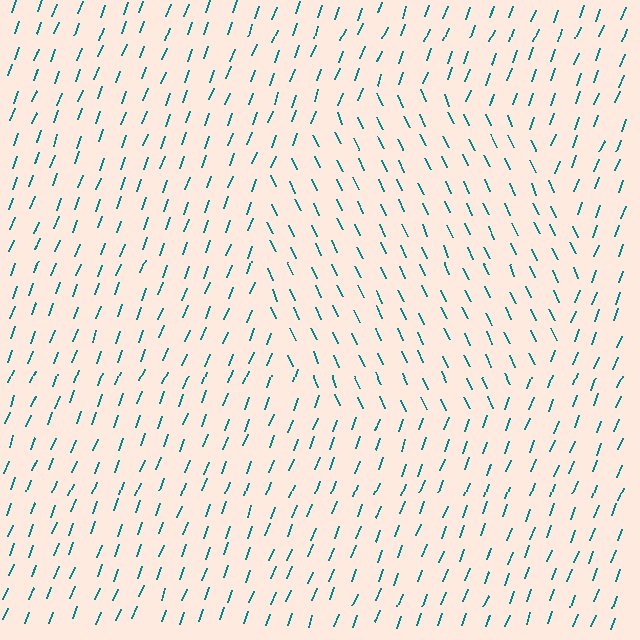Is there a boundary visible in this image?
Yes, there is a texture boundary formed by a change in line orientation.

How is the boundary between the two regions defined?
The boundary is defined purely by a change in line orientation (approximately 45 degrees difference). All lines are the same color and thickness.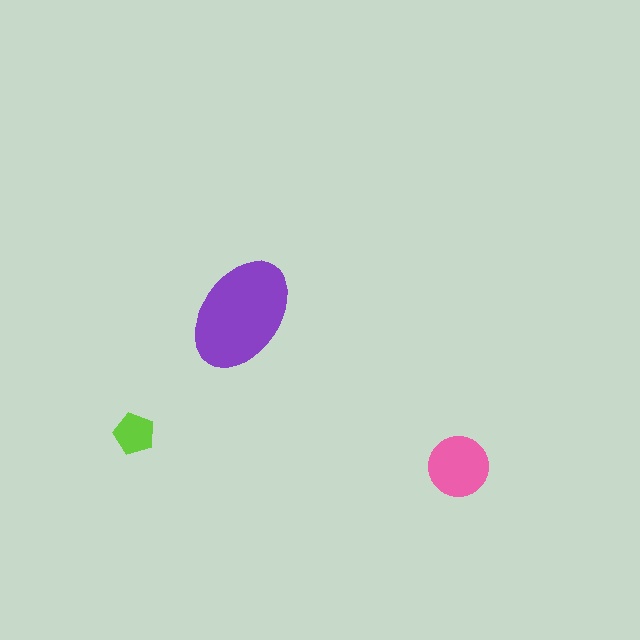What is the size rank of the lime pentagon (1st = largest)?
3rd.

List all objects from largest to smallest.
The purple ellipse, the pink circle, the lime pentagon.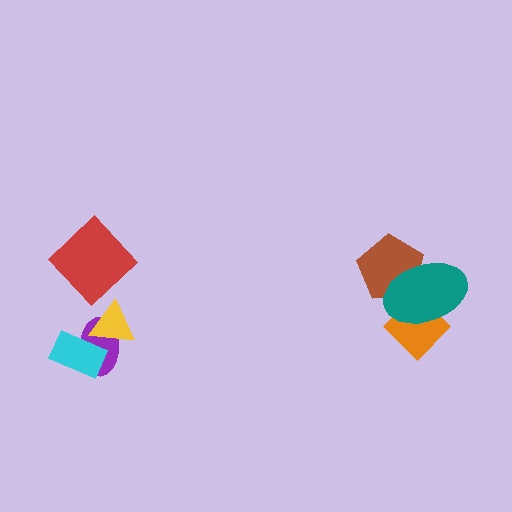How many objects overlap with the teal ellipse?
2 objects overlap with the teal ellipse.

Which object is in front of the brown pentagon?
The teal ellipse is in front of the brown pentagon.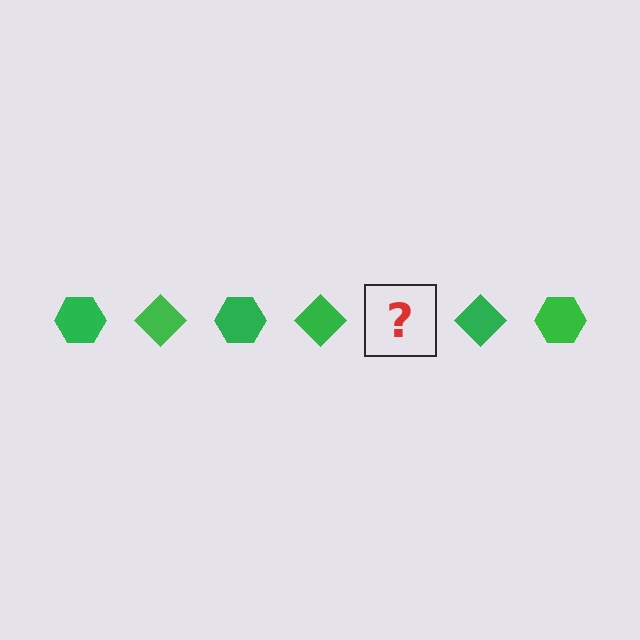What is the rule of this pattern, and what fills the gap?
The rule is that the pattern cycles through hexagon, diamond shapes in green. The gap should be filled with a green hexagon.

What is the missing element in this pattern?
The missing element is a green hexagon.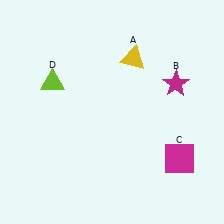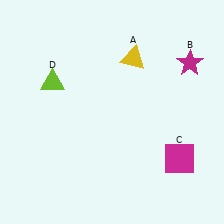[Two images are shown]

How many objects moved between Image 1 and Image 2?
1 object moved between the two images.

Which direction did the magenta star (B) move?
The magenta star (B) moved up.